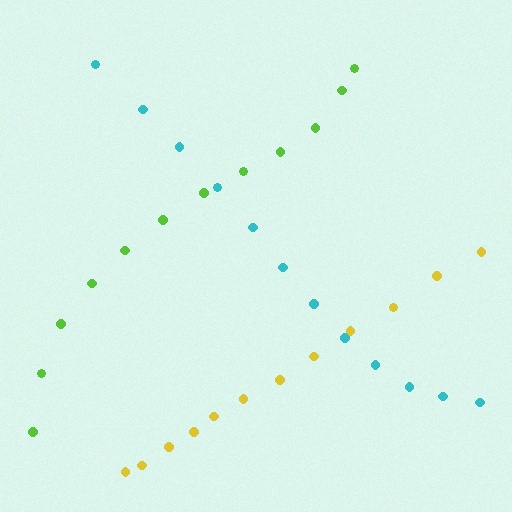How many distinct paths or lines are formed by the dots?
There are 3 distinct paths.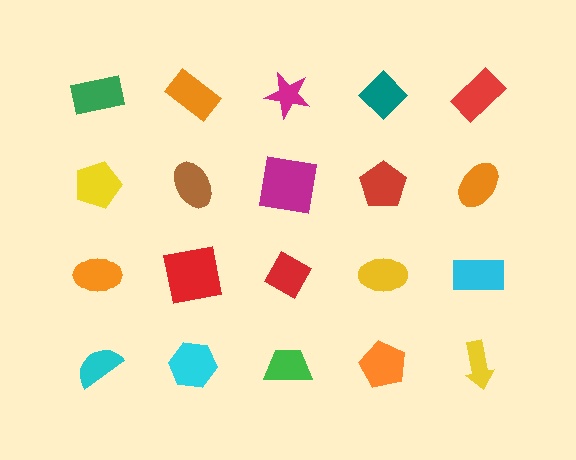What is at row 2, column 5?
An orange ellipse.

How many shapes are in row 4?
5 shapes.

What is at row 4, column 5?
A yellow arrow.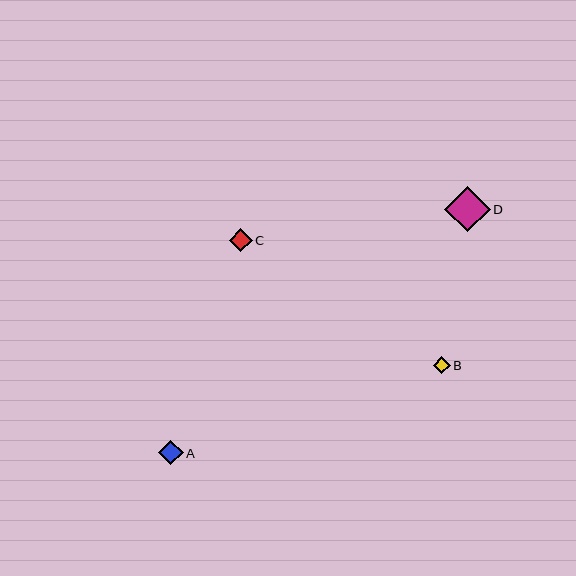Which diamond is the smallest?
Diamond B is the smallest with a size of approximately 17 pixels.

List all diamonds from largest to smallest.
From largest to smallest: D, A, C, B.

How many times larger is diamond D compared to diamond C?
Diamond D is approximately 2.0 times the size of diamond C.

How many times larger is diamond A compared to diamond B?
Diamond A is approximately 1.5 times the size of diamond B.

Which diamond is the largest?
Diamond D is the largest with a size of approximately 45 pixels.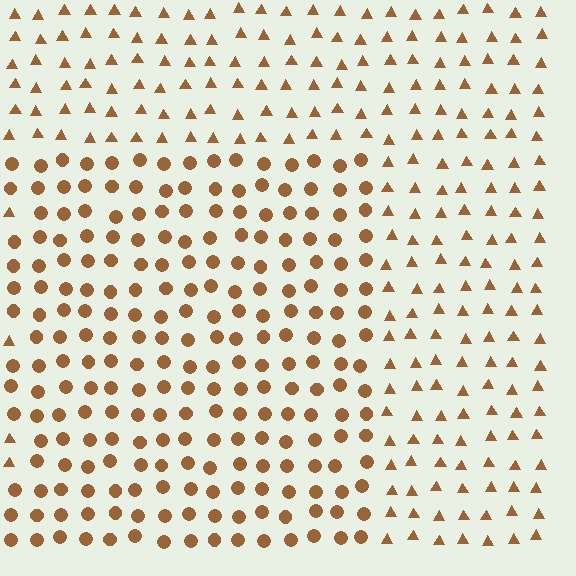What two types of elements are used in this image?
The image uses circles inside the rectangle region and triangles outside it.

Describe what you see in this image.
The image is filled with small brown elements arranged in a uniform grid. A rectangle-shaped region contains circles, while the surrounding area contains triangles. The boundary is defined purely by the change in element shape.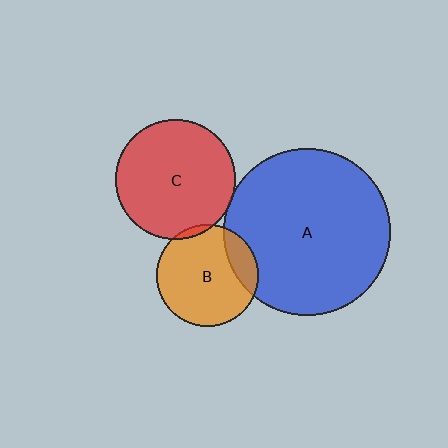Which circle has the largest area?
Circle A (blue).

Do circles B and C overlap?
Yes.